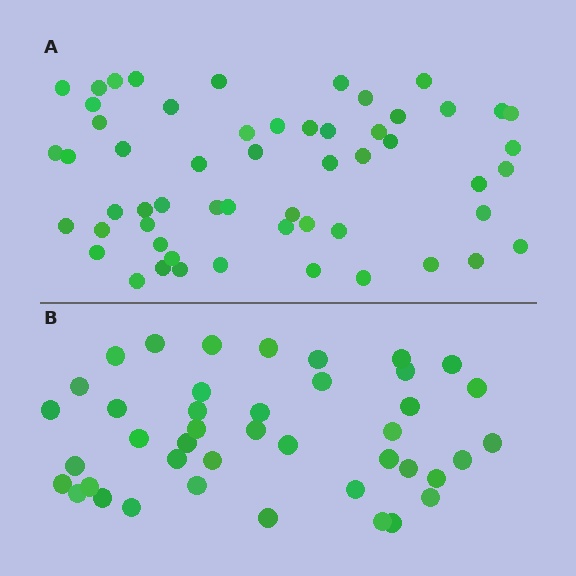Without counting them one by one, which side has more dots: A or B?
Region A (the top region) has more dots.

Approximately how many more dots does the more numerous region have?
Region A has approximately 15 more dots than region B.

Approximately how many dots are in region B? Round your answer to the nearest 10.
About 40 dots. (The exact count is 42, which rounds to 40.)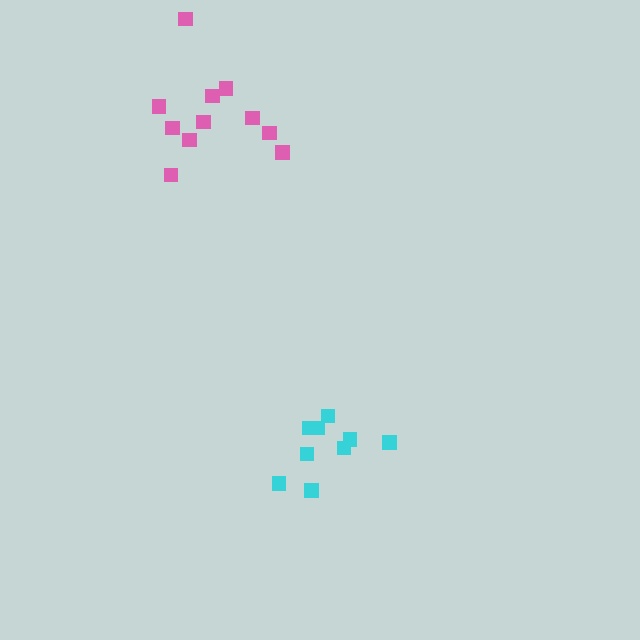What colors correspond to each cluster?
The clusters are colored: pink, cyan.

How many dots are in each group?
Group 1: 11 dots, Group 2: 9 dots (20 total).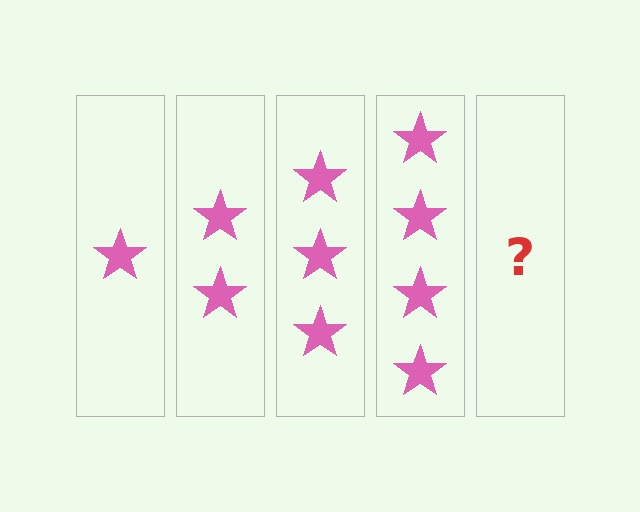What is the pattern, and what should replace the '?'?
The pattern is that each step adds one more star. The '?' should be 5 stars.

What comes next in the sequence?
The next element should be 5 stars.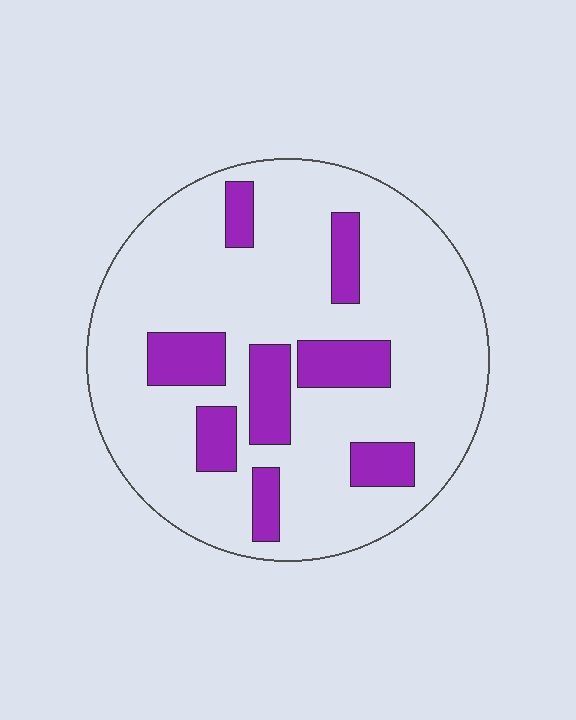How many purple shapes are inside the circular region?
8.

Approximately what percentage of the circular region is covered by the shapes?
Approximately 20%.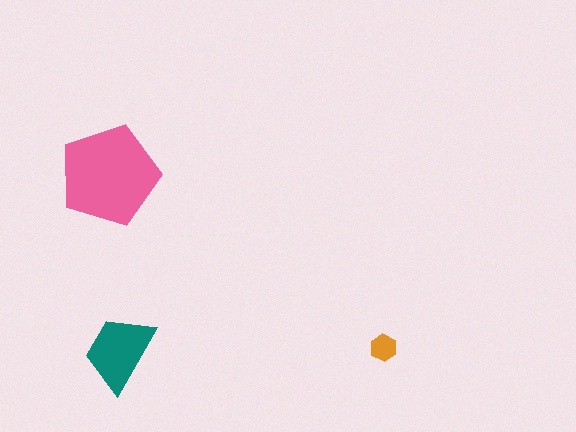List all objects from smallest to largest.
The orange hexagon, the teal trapezoid, the pink pentagon.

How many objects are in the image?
There are 3 objects in the image.